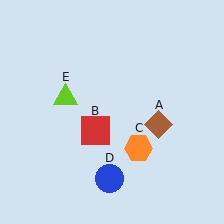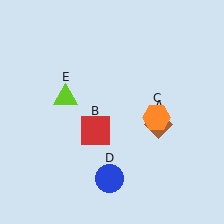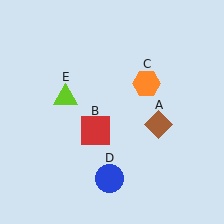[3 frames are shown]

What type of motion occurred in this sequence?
The orange hexagon (object C) rotated counterclockwise around the center of the scene.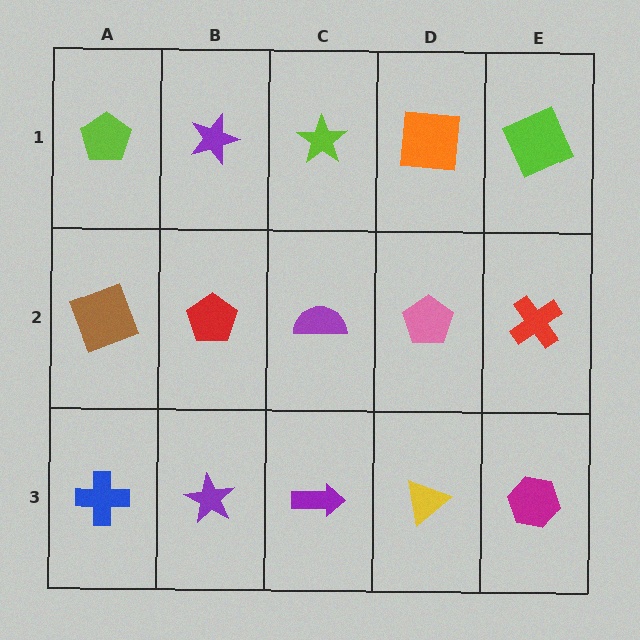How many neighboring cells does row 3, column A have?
2.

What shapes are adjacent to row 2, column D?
An orange square (row 1, column D), a yellow triangle (row 3, column D), a purple semicircle (row 2, column C), a red cross (row 2, column E).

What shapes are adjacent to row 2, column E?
A lime square (row 1, column E), a magenta hexagon (row 3, column E), a pink pentagon (row 2, column D).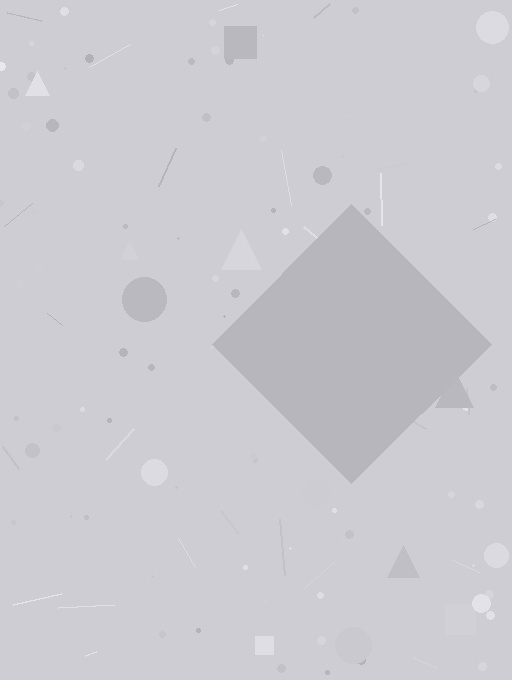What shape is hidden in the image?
A diamond is hidden in the image.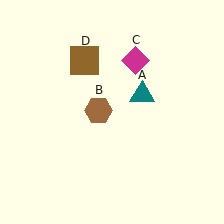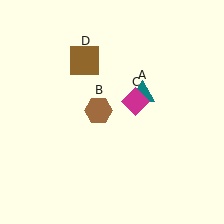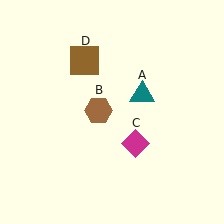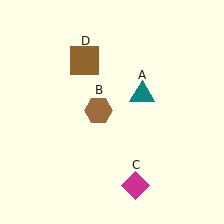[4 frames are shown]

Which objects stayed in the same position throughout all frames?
Teal triangle (object A) and brown hexagon (object B) and brown square (object D) remained stationary.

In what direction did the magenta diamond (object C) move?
The magenta diamond (object C) moved down.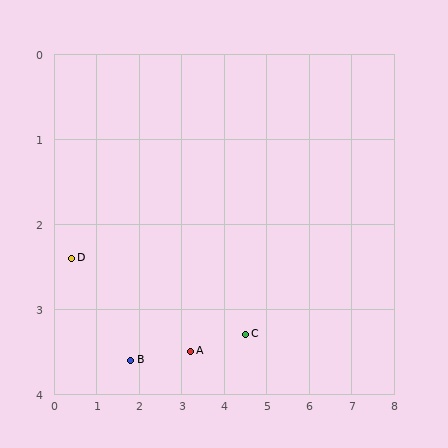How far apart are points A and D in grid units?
Points A and D are about 3.0 grid units apart.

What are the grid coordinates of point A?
Point A is at approximately (3.2, 3.5).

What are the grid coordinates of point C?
Point C is at approximately (4.5, 3.3).